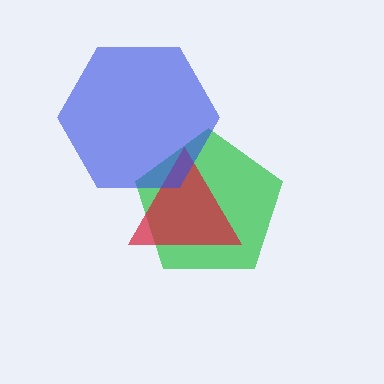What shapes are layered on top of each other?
The layered shapes are: a green pentagon, a red triangle, a blue hexagon.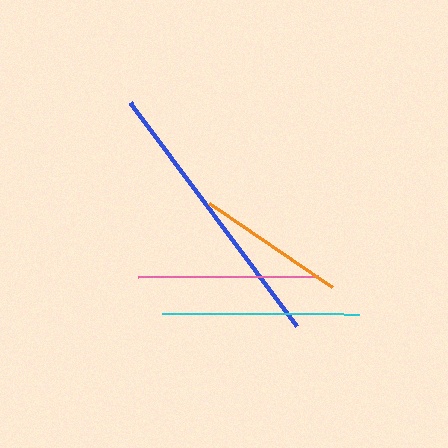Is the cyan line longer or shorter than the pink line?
The cyan line is longer than the pink line.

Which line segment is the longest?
The blue line is the longest at approximately 279 pixels.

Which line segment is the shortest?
The orange line is the shortest at approximately 150 pixels.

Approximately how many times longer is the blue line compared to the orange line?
The blue line is approximately 1.9 times the length of the orange line.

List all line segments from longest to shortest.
From longest to shortest: blue, cyan, pink, orange.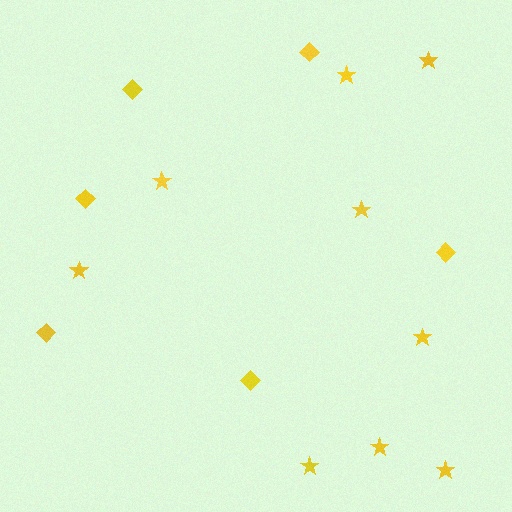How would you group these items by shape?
There are 2 groups: one group of diamonds (6) and one group of stars (9).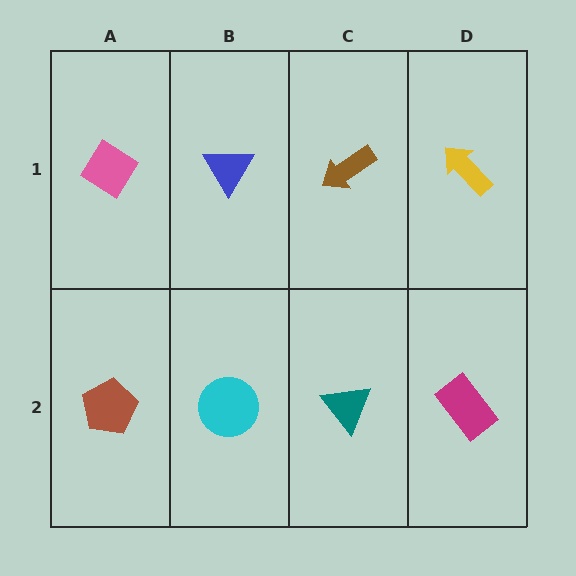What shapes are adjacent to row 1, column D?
A magenta rectangle (row 2, column D), a brown arrow (row 1, column C).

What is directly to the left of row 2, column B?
A brown pentagon.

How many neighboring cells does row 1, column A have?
2.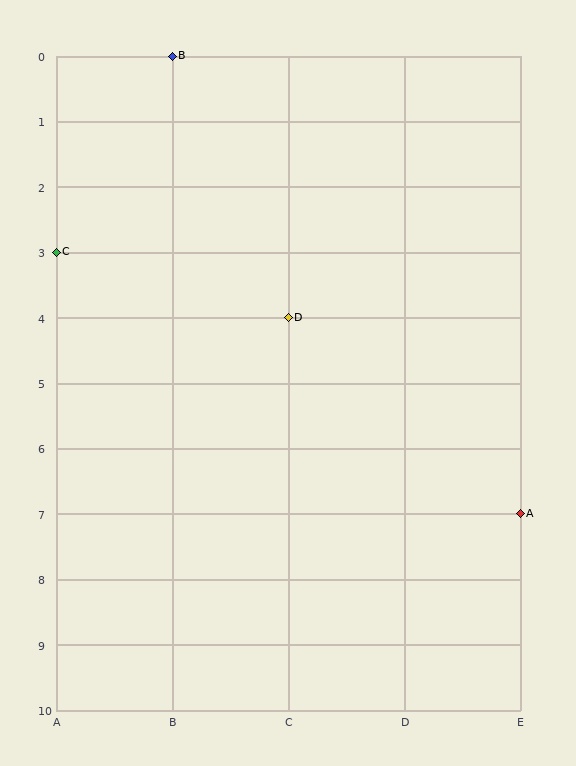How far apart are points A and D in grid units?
Points A and D are 2 columns and 3 rows apart (about 3.6 grid units diagonally).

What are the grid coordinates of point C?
Point C is at grid coordinates (A, 3).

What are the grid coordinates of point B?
Point B is at grid coordinates (B, 0).